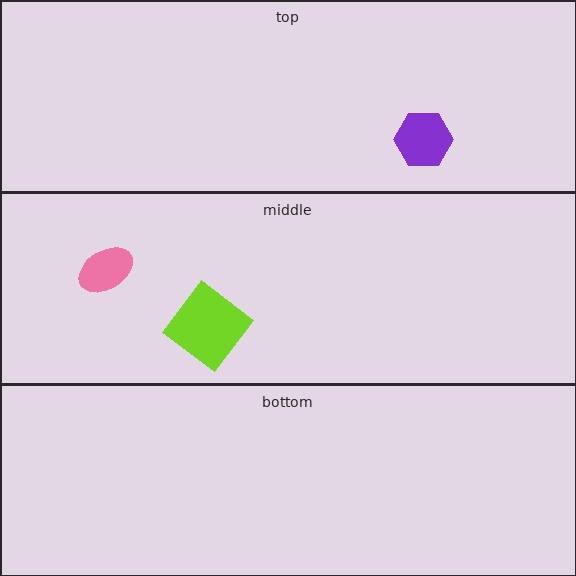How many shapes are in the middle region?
2.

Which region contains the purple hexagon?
The top region.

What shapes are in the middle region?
The lime diamond, the pink ellipse.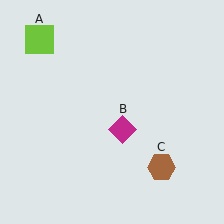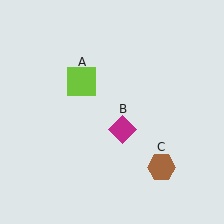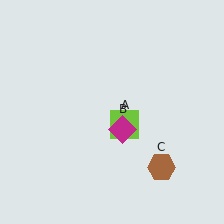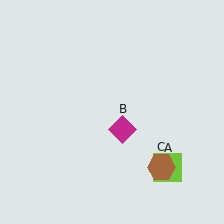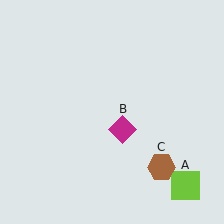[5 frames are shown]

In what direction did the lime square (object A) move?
The lime square (object A) moved down and to the right.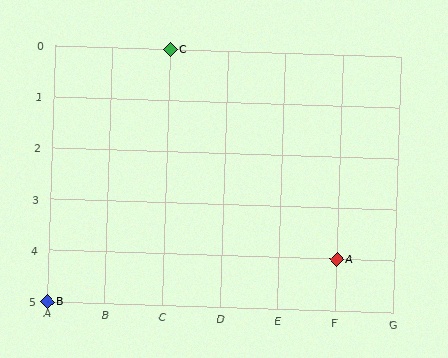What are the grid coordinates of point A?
Point A is at grid coordinates (F, 4).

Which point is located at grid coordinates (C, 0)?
Point C is at (C, 0).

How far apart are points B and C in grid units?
Points B and C are 2 columns and 5 rows apart (about 5.4 grid units diagonally).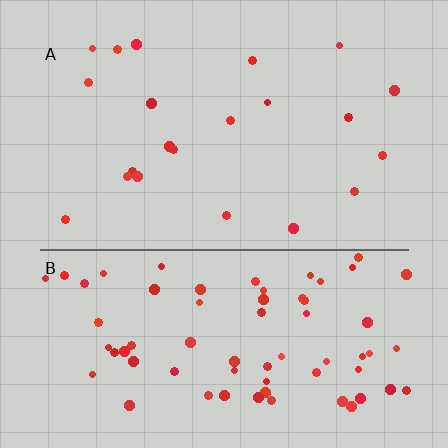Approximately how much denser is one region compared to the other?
Approximately 3.3× — region B over region A.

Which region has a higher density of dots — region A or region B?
B (the bottom).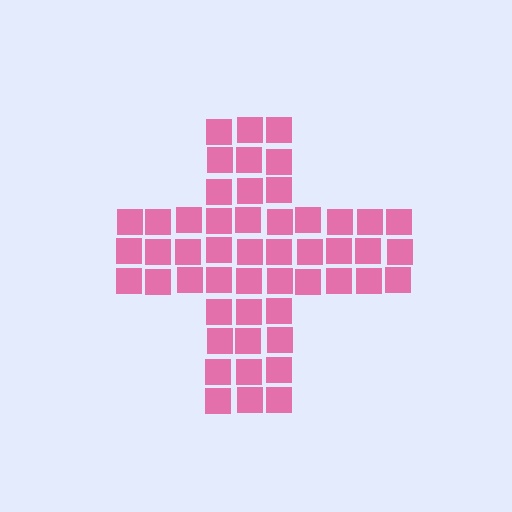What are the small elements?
The small elements are squares.